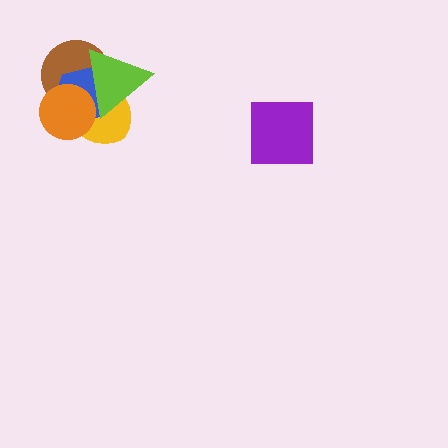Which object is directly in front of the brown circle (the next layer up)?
The blue hexagon is directly in front of the brown circle.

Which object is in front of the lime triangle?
The orange circle is in front of the lime triangle.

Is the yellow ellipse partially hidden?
Yes, it is partially covered by another shape.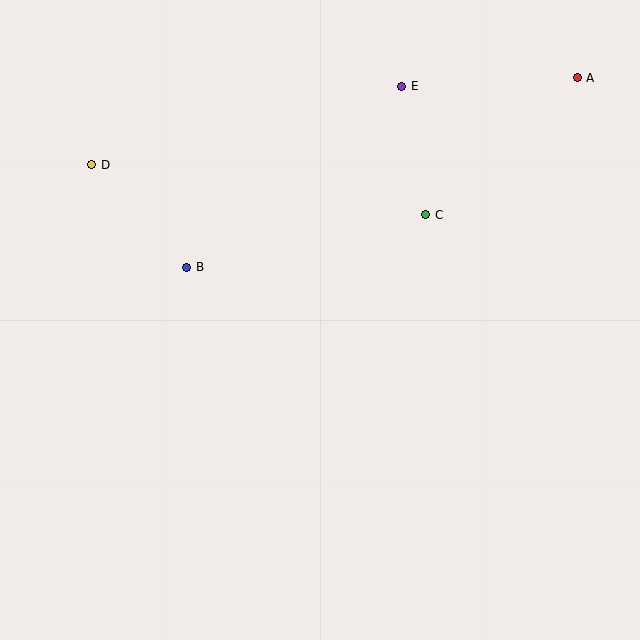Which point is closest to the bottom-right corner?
Point C is closest to the bottom-right corner.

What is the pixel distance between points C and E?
The distance between C and E is 130 pixels.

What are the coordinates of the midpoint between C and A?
The midpoint between C and A is at (501, 146).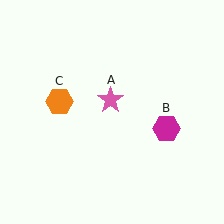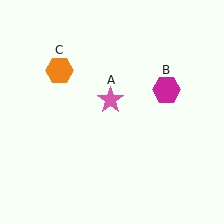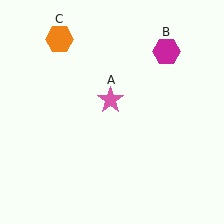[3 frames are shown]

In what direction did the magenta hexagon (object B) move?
The magenta hexagon (object B) moved up.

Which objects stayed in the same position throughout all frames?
Pink star (object A) remained stationary.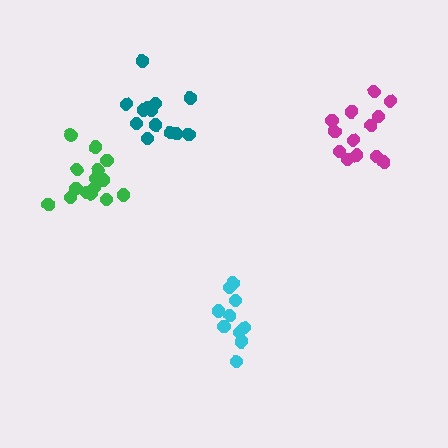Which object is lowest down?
The cyan cluster is bottommost.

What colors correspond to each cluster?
The clusters are colored: cyan, magenta, green, teal.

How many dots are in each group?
Group 1: 10 dots, Group 2: 13 dots, Group 3: 16 dots, Group 4: 13 dots (52 total).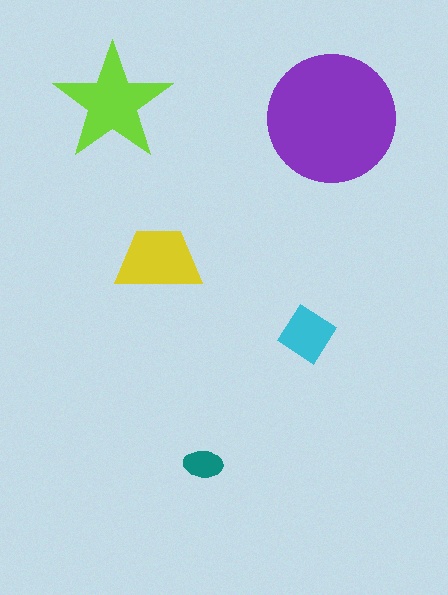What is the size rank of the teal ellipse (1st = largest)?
5th.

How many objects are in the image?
There are 5 objects in the image.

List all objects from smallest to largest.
The teal ellipse, the cyan diamond, the yellow trapezoid, the lime star, the purple circle.